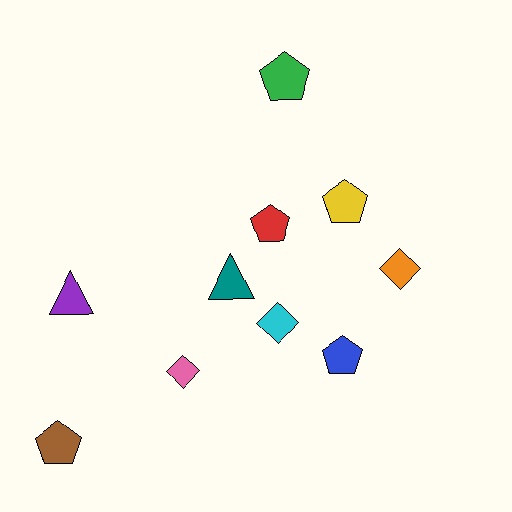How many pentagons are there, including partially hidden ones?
There are 5 pentagons.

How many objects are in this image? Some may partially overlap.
There are 10 objects.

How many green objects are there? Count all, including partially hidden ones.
There is 1 green object.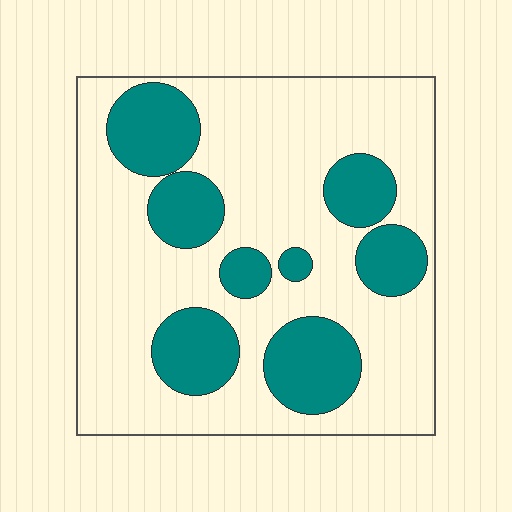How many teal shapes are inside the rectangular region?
8.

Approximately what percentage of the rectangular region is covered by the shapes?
Approximately 30%.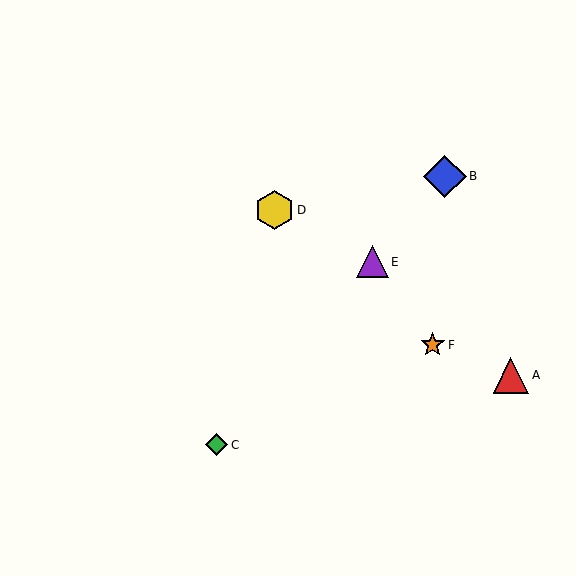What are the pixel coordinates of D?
Object D is at (274, 210).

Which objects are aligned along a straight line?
Objects B, C, E are aligned along a straight line.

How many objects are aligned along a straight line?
3 objects (B, C, E) are aligned along a straight line.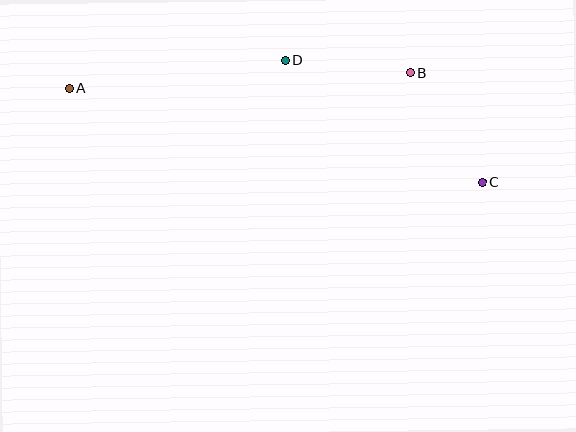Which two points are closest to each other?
Points B and D are closest to each other.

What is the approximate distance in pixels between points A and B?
The distance between A and B is approximately 341 pixels.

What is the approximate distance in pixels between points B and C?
The distance between B and C is approximately 131 pixels.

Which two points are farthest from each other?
Points A and C are farthest from each other.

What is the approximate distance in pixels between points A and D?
The distance between A and D is approximately 218 pixels.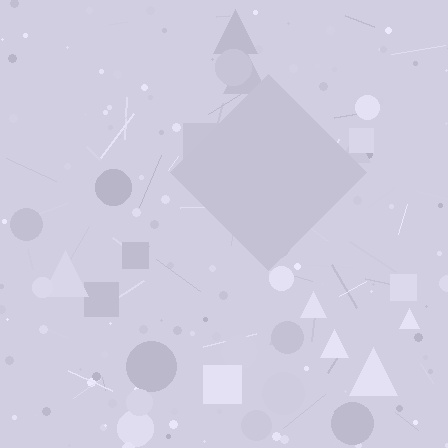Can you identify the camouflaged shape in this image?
The camouflaged shape is a diamond.